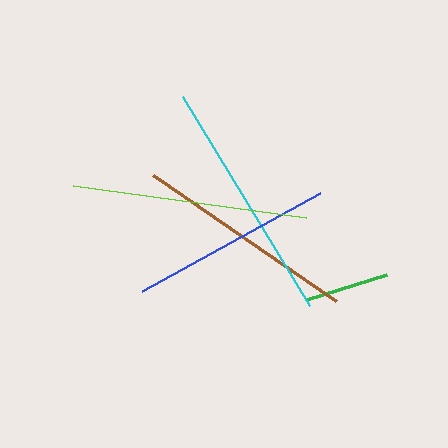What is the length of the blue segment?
The blue segment is approximately 203 pixels long.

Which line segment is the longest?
The cyan line is the longest at approximately 245 pixels.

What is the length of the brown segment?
The brown segment is approximately 222 pixels long.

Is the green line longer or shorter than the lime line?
The lime line is longer than the green line.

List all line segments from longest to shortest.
From longest to shortest: cyan, lime, brown, blue, green.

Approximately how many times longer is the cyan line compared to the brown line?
The cyan line is approximately 1.1 times the length of the brown line.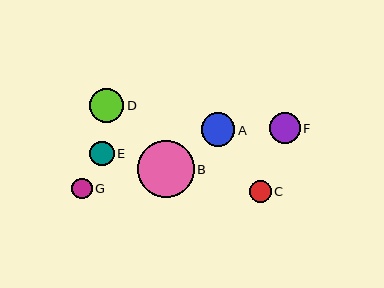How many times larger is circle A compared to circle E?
Circle A is approximately 1.4 times the size of circle E.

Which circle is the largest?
Circle B is the largest with a size of approximately 57 pixels.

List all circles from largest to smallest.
From largest to smallest: B, D, A, F, E, C, G.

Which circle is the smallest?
Circle G is the smallest with a size of approximately 20 pixels.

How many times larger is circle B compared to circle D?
Circle B is approximately 1.7 times the size of circle D.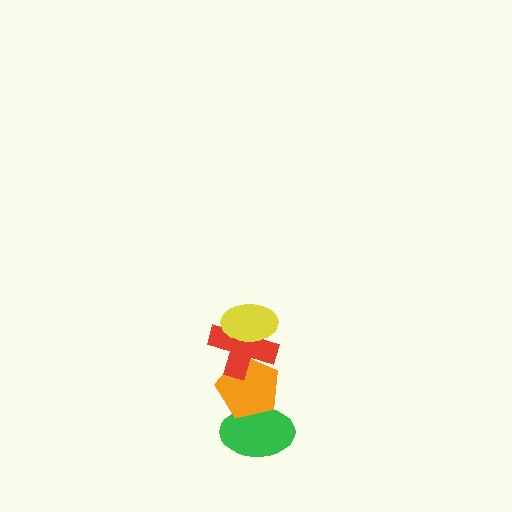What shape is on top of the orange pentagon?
The red cross is on top of the orange pentagon.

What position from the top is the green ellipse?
The green ellipse is 4th from the top.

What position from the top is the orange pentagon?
The orange pentagon is 3rd from the top.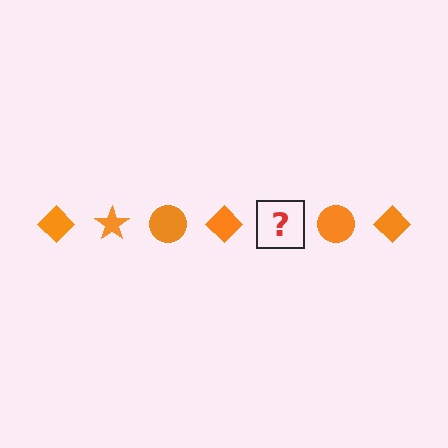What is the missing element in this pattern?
The missing element is an orange star.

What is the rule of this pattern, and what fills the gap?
The rule is that the pattern cycles through diamond, star, circle shapes in orange. The gap should be filled with an orange star.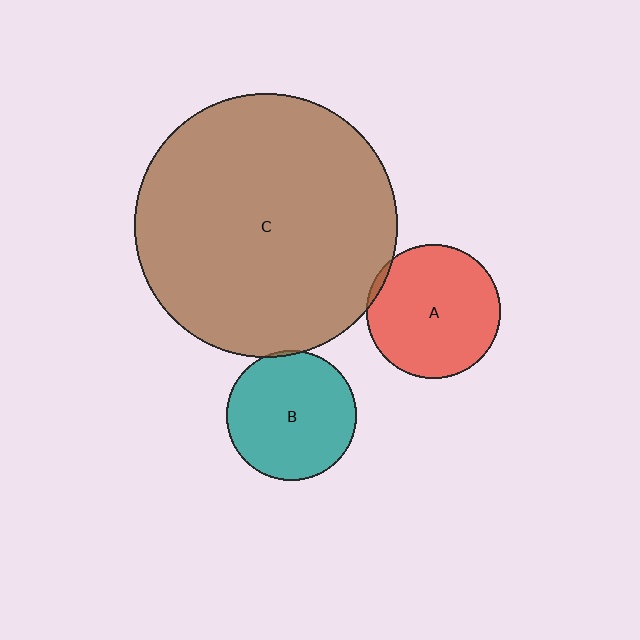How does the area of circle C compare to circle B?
Approximately 4.1 times.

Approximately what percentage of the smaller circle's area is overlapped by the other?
Approximately 5%.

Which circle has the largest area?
Circle C (brown).